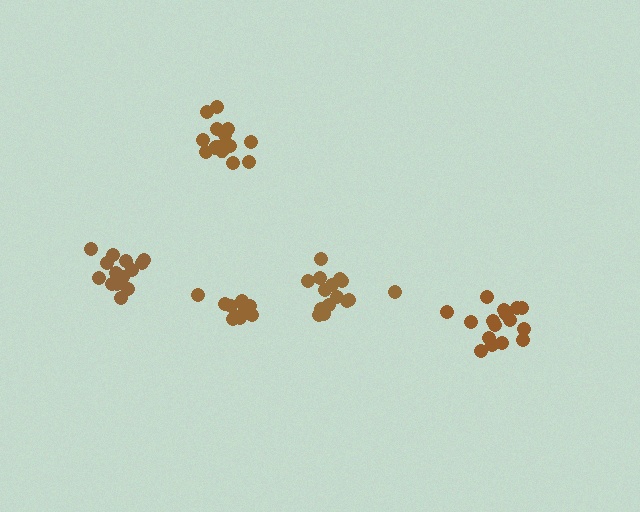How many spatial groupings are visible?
There are 5 spatial groupings.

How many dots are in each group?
Group 1: 14 dots, Group 2: 15 dots, Group 3: 16 dots, Group 4: 15 dots, Group 5: 10 dots (70 total).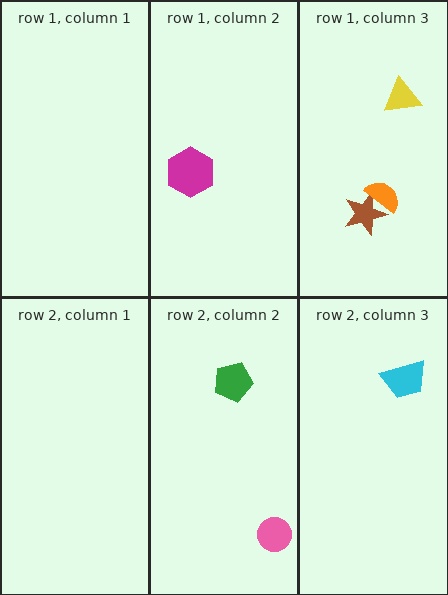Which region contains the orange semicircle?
The row 1, column 3 region.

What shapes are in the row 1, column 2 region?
The magenta hexagon.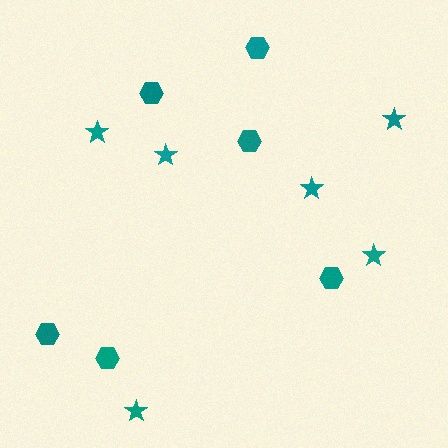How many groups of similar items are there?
There are 2 groups: one group of stars (6) and one group of hexagons (6).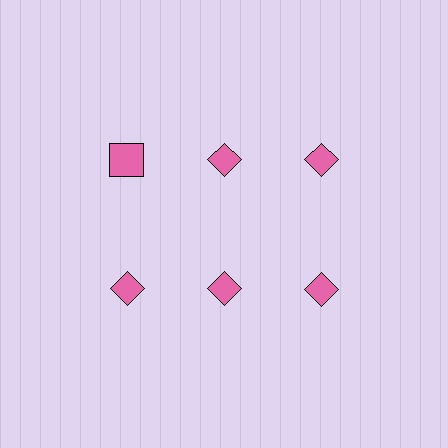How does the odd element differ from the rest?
It has a different shape: square instead of diamond.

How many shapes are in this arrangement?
There are 6 shapes arranged in a grid pattern.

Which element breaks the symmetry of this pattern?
The pink square in the top row, leftmost column breaks the symmetry. All other shapes are pink diamonds.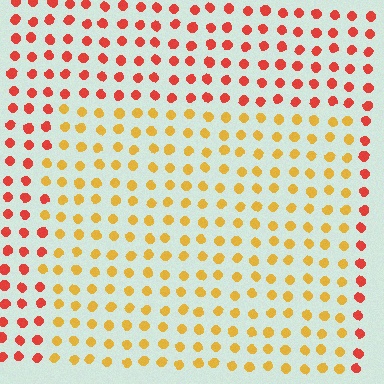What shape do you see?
I see a rectangle.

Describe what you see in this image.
The image is filled with small red elements in a uniform arrangement. A rectangle-shaped region is visible where the elements are tinted to a slightly different hue, forming a subtle color boundary.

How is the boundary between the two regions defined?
The boundary is defined purely by a slight shift in hue (about 41 degrees). Spacing, size, and orientation are identical on both sides.